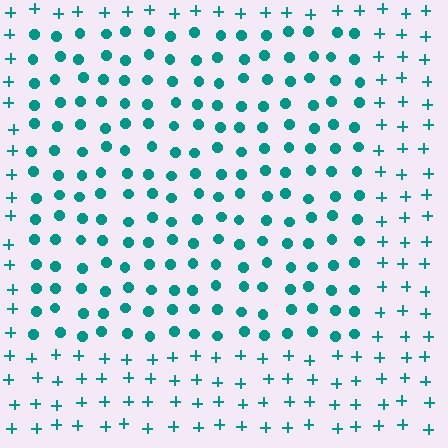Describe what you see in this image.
The image is filled with small teal elements arranged in a uniform grid. A rectangle-shaped region contains circles, while the surrounding area contains plus signs. The boundary is defined purely by the change in element shape.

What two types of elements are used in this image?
The image uses circles inside the rectangle region and plus signs outside it.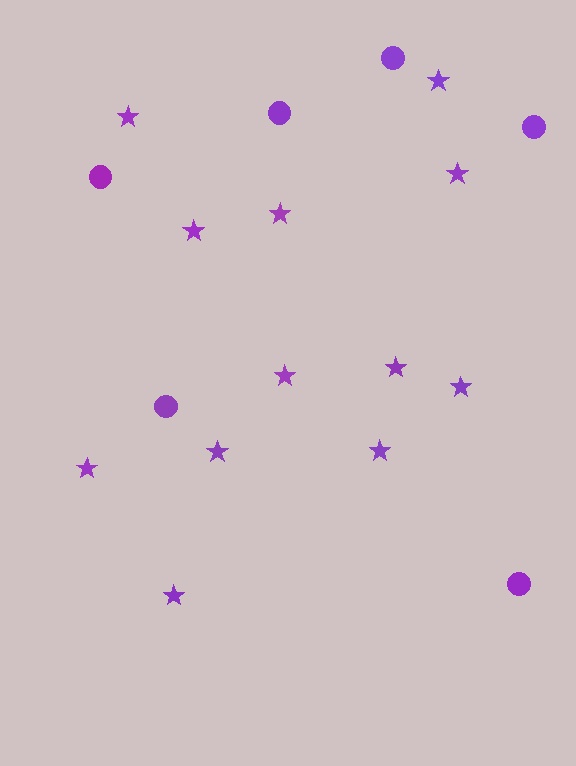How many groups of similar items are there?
There are 2 groups: one group of stars (12) and one group of circles (6).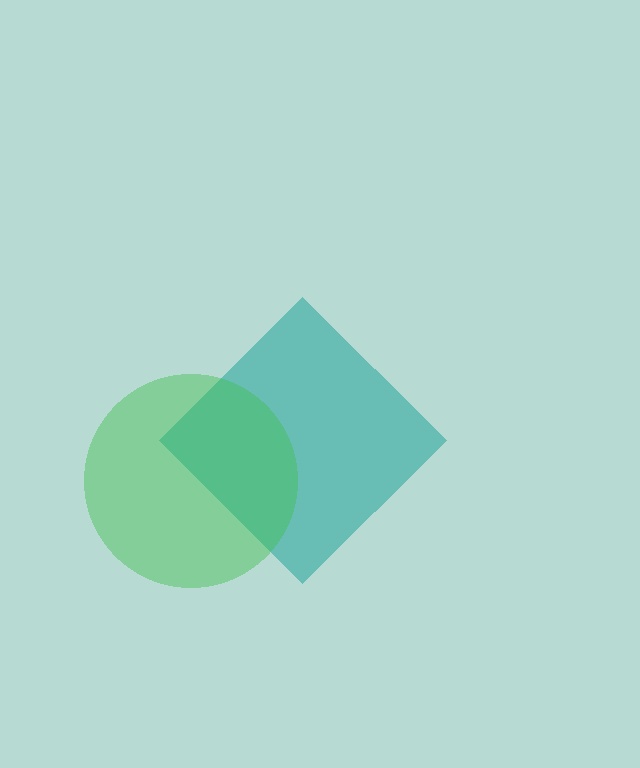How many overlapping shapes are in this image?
There are 2 overlapping shapes in the image.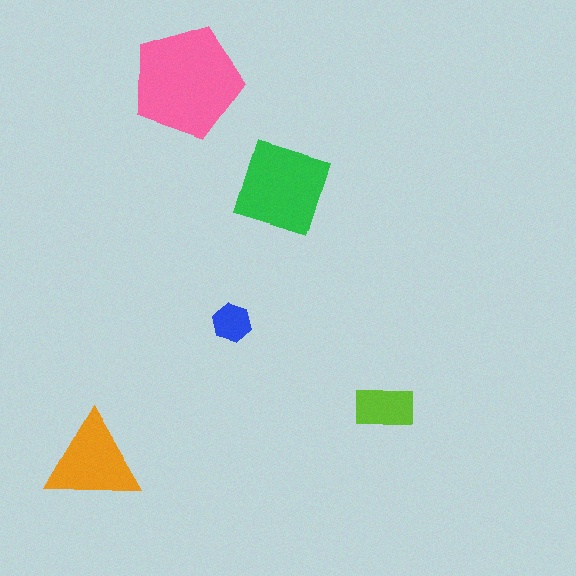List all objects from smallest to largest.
The blue hexagon, the lime rectangle, the orange triangle, the green diamond, the pink pentagon.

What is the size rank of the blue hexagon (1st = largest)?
5th.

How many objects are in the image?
There are 5 objects in the image.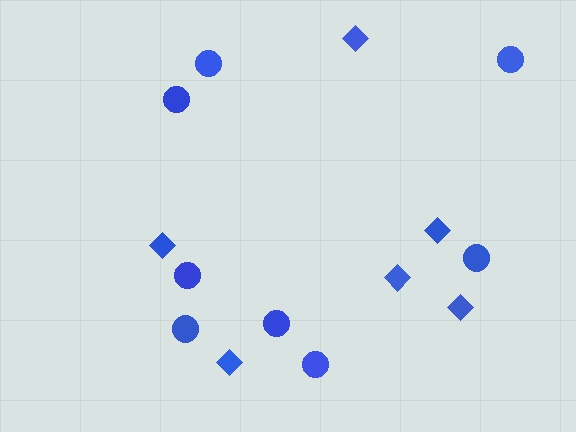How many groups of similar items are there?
There are 2 groups: one group of circles (8) and one group of diamonds (6).